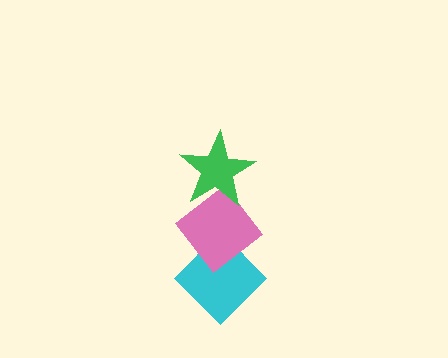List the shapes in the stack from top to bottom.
From top to bottom: the green star, the pink diamond, the cyan diamond.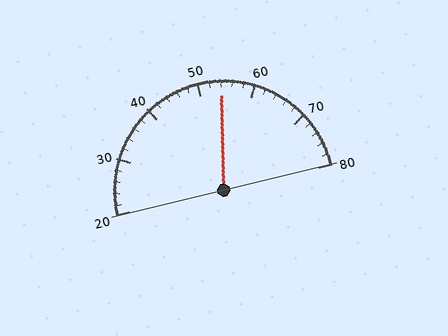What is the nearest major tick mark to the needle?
The nearest major tick mark is 50.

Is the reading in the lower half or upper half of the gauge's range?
The reading is in the upper half of the range (20 to 80).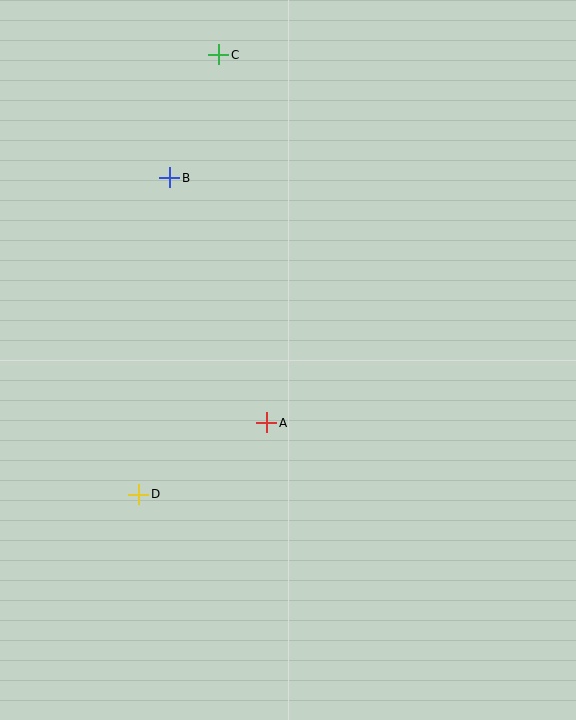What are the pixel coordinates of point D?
Point D is at (139, 494).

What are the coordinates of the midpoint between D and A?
The midpoint between D and A is at (203, 458).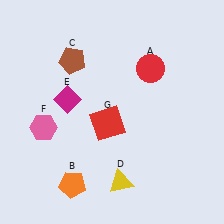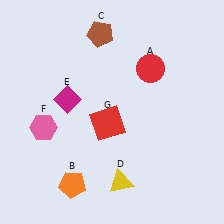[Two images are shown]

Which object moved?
The brown pentagon (C) moved right.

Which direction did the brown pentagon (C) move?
The brown pentagon (C) moved right.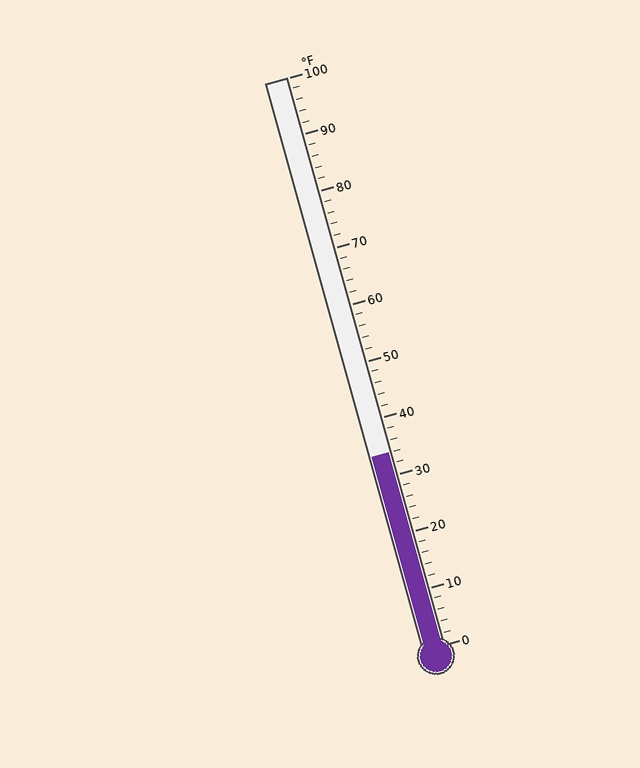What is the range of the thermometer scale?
The thermometer scale ranges from 0°F to 100°F.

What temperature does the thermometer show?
The thermometer shows approximately 34°F.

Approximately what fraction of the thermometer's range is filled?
The thermometer is filled to approximately 35% of its range.